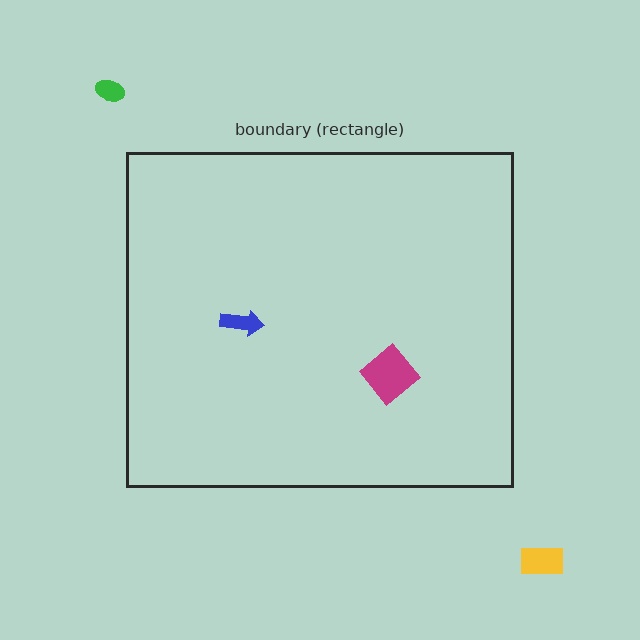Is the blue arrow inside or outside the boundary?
Inside.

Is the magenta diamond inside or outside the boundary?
Inside.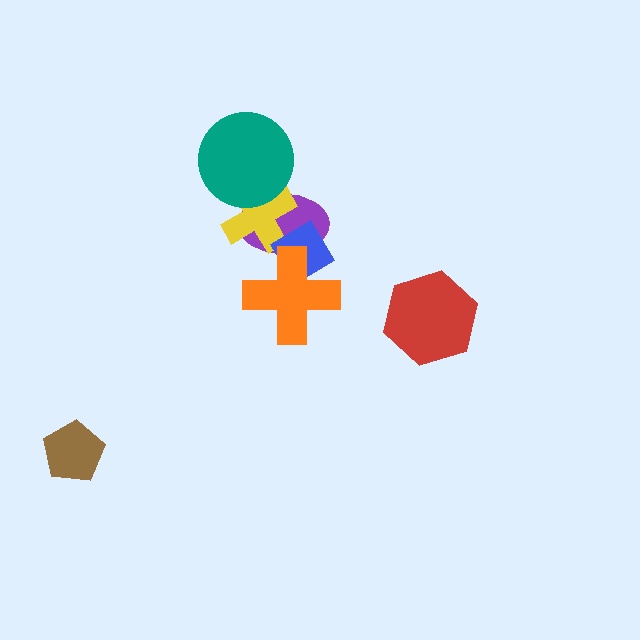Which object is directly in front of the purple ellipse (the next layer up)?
The yellow cross is directly in front of the purple ellipse.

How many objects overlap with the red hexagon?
0 objects overlap with the red hexagon.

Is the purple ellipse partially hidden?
Yes, it is partially covered by another shape.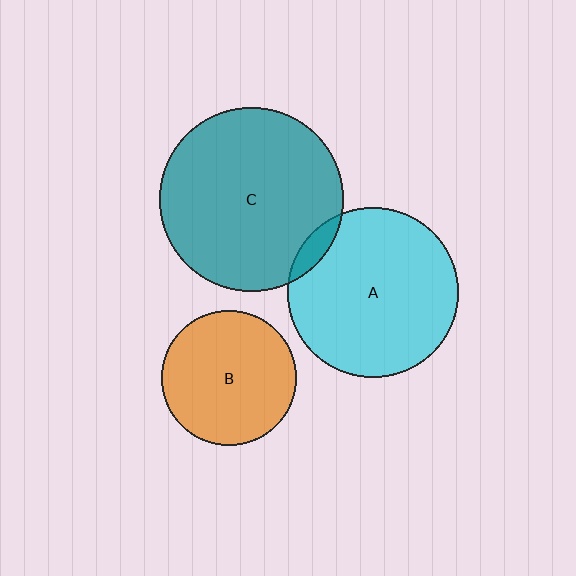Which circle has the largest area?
Circle C (teal).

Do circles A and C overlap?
Yes.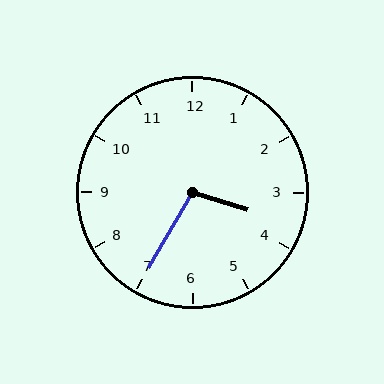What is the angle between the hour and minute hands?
Approximately 102 degrees.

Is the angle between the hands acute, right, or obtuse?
It is obtuse.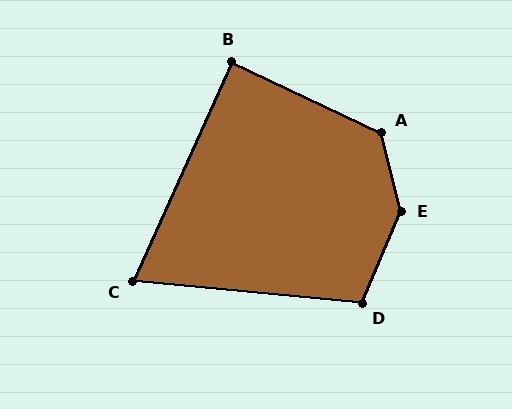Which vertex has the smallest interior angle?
C, at approximately 71 degrees.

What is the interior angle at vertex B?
Approximately 89 degrees (approximately right).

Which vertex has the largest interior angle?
E, at approximately 144 degrees.